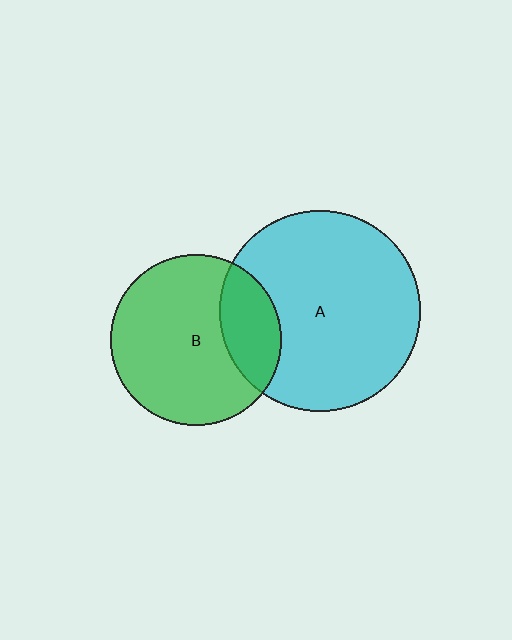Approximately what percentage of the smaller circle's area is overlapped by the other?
Approximately 25%.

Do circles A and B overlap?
Yes.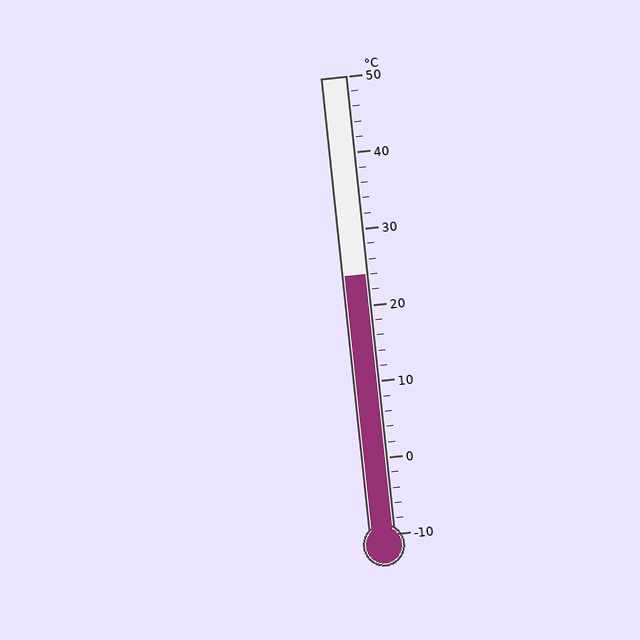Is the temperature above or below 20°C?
The temperature is above 20°C.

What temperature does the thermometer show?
The thermometer shows approximately 24°C.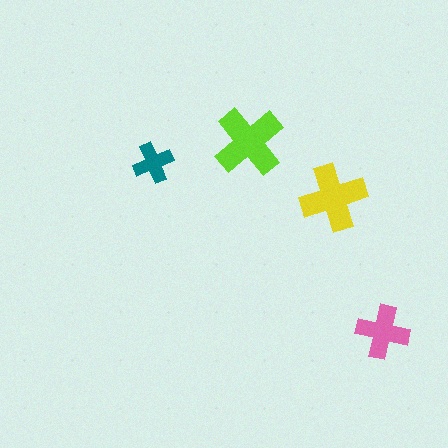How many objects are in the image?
There are 4 objects in the image.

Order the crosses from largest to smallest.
the lime one, the yellow one, the pink one, the teal one.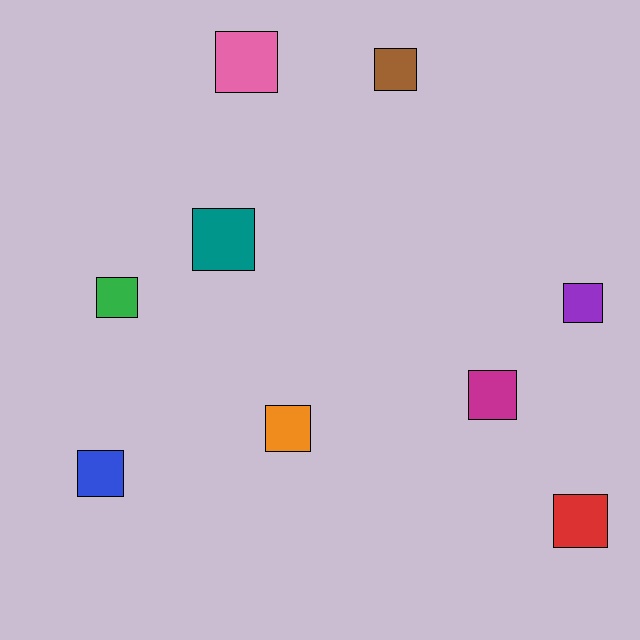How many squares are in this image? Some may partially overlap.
There are 9 squares.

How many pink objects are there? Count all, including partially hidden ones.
There is 1 pink object.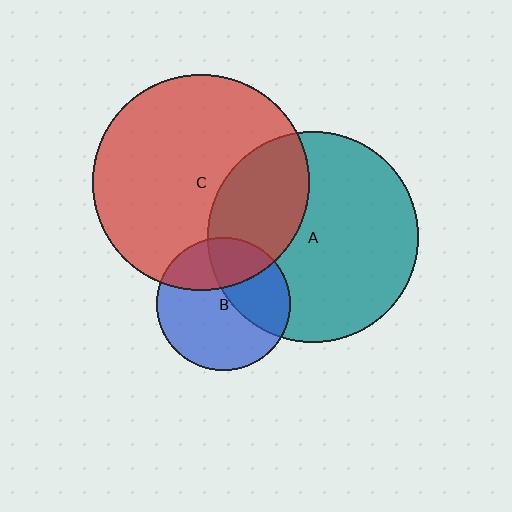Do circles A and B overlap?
Yes.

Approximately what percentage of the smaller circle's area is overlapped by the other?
Approximately 35%.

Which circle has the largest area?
Circle C (red).